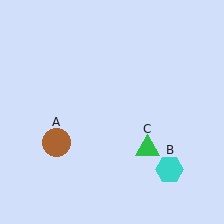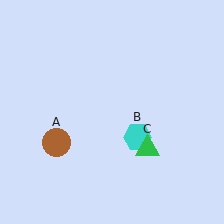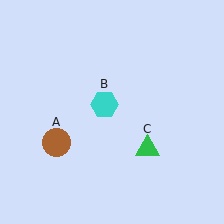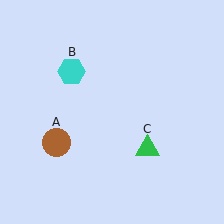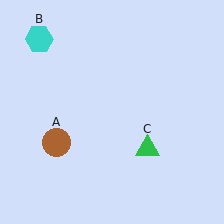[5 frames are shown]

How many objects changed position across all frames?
1 object changed position: cyan hexagon (object B).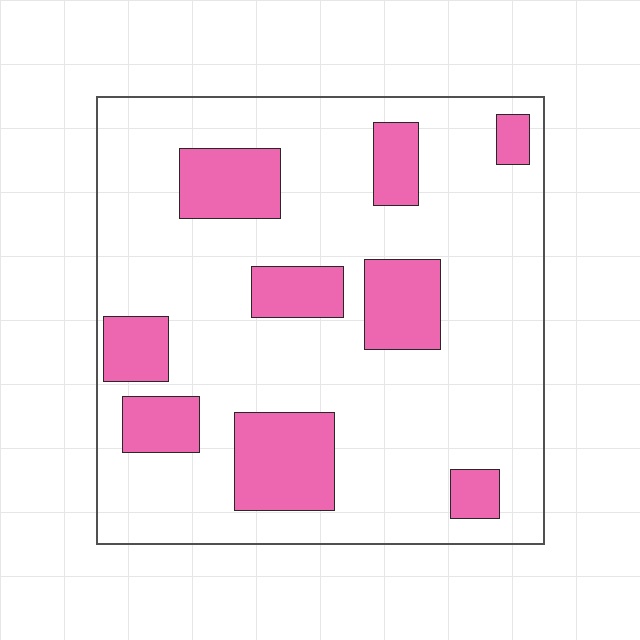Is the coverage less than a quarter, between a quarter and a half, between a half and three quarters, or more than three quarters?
Less than a quarter.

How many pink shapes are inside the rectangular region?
9.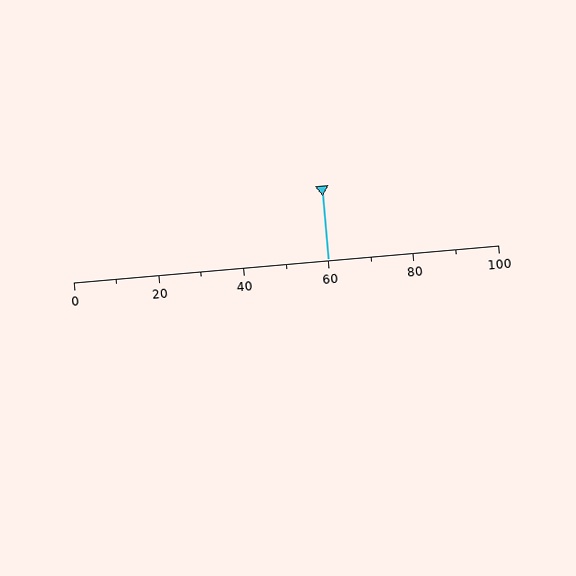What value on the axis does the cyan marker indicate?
The marker indicates approximately 60.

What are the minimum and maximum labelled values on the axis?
The axis runs from 0 to 100.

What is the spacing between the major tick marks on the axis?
The major ticks are spaced 20 apart.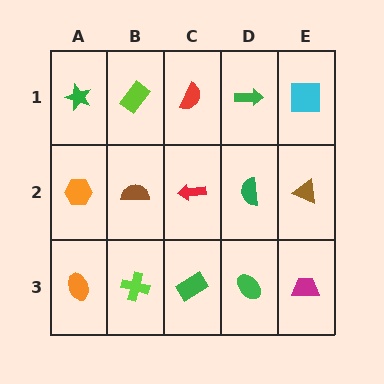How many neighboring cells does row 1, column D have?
3.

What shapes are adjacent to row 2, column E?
A cyan square (row 1, column E), a magenta trapezoid (row 3, column E), a green semicircle (row 2, column D).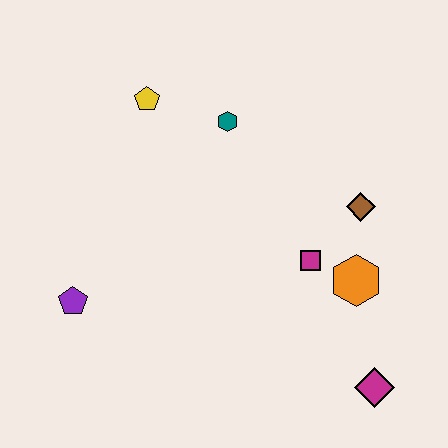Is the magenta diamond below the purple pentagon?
Yes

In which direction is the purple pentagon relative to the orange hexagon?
The purple pentagon is to the left of the orange hexagon.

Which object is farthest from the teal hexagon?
The magenta diamond is farthest from the teal hexagon.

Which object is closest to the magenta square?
The orange hexagon is closest to the magenta square.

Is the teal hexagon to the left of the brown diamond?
Yes